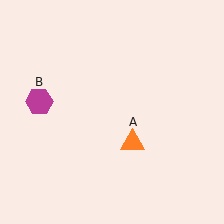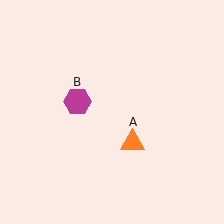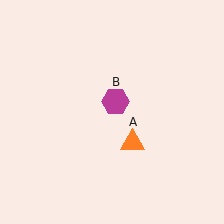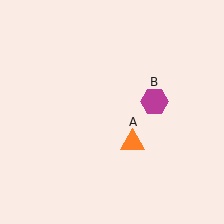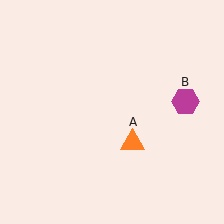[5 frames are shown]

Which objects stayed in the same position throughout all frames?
Orange triangle (object A) remained stationary.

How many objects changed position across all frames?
1 object changed position: magenta hexagon (object B).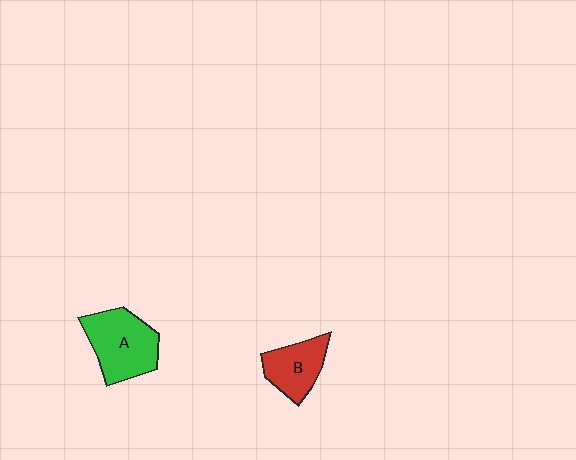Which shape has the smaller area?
Shape B (red).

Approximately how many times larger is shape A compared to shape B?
Approximately 1.5 times.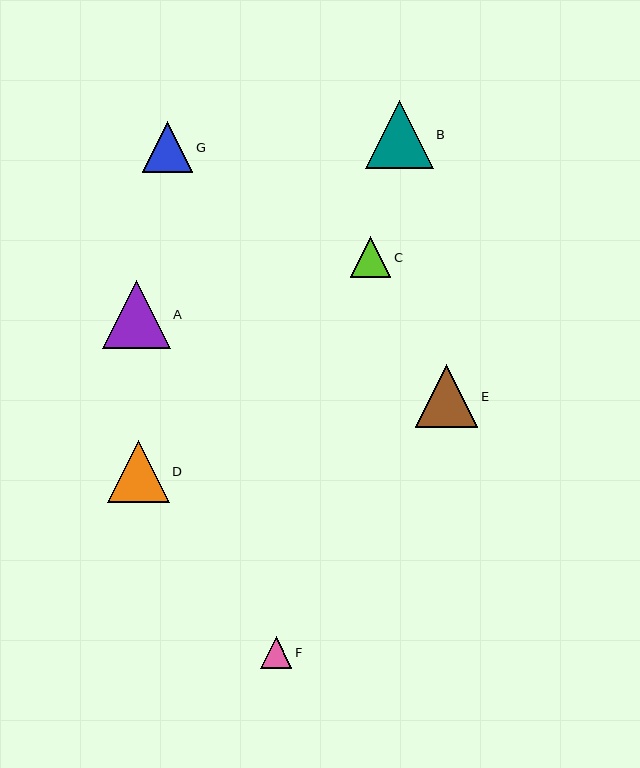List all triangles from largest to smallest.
From largest to smallest: A, B, E, D, G, C, F.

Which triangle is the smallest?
Triangle F is the smallest with a size of approximately 32 pixels.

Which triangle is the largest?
Triangle A is the largest with a size of approximately 67 pixels.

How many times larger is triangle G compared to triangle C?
Triangle G is approximately 1.3 times the size of triangle C.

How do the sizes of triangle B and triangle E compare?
Triangle B and triangle E are approximately the same size.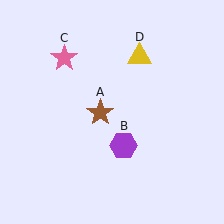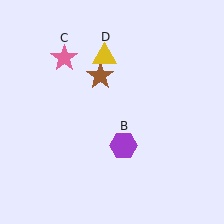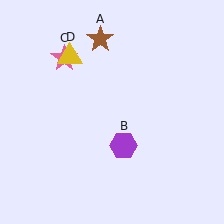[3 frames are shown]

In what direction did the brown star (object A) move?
The brown star (object A) moved up.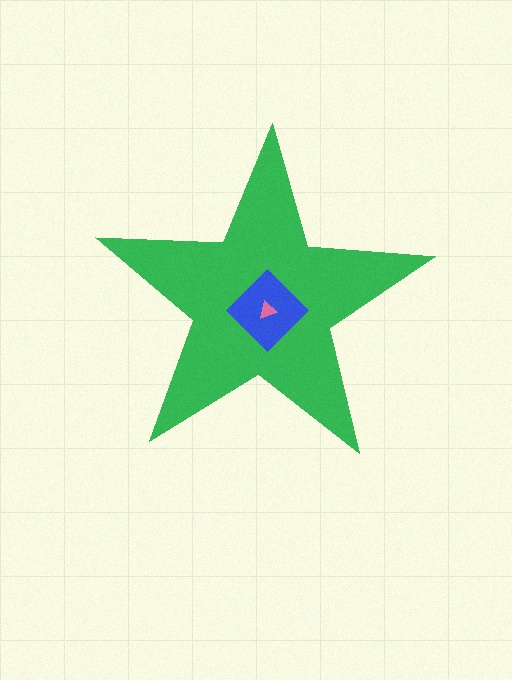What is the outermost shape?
The green star.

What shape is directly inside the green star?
The blue diamond.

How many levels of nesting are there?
3.